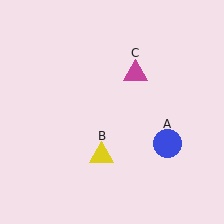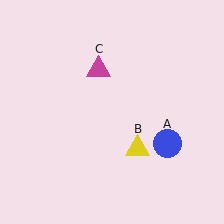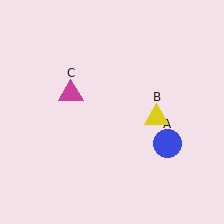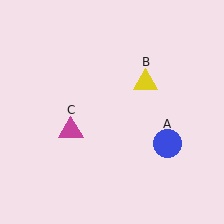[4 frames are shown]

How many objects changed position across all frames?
2 objects changed position: yellow triangle (object B), magenta triangle (object C).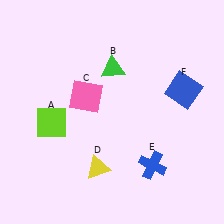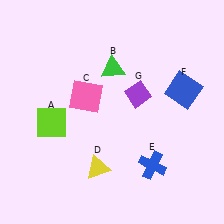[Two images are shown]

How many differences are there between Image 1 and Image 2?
There is 1 difference between the two images.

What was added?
A purple diamond (G) was added in Image 2.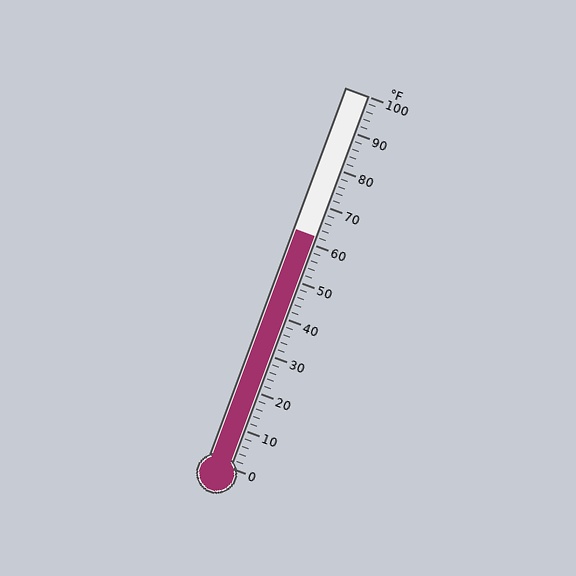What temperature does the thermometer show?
The thermometer shows approximately 62°F.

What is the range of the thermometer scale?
The thermometer scale ranges from 0°F to 100°F.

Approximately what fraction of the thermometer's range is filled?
The thermometer is filled to approximately 60% of its range.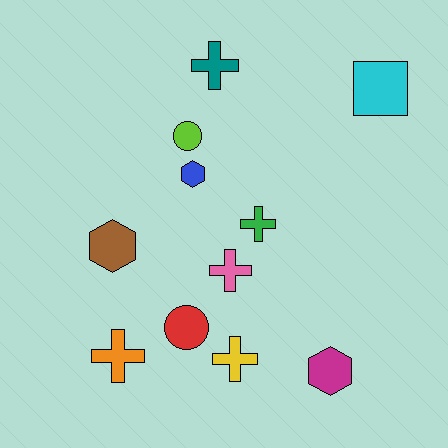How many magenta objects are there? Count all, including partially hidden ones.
There is 1 magenta object.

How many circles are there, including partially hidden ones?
There are 2 circles.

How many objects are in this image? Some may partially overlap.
There are 11 objects.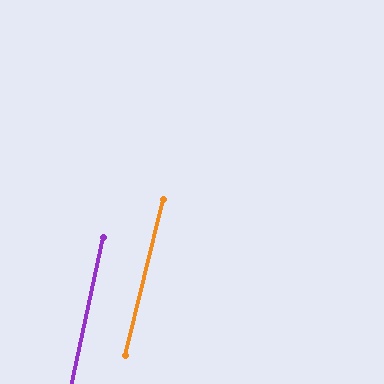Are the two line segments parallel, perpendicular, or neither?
Parallel — their directions differ by only 1.6°.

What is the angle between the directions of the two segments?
Approximately 2 degrees.